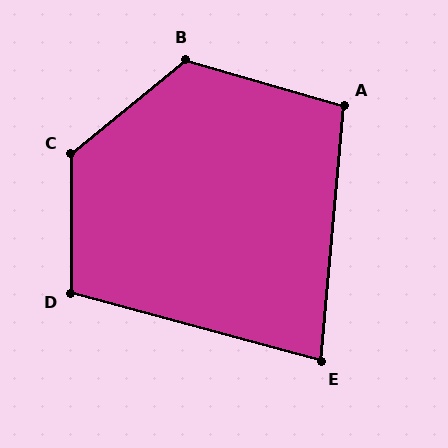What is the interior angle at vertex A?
Approximately 101 degrees (obtuse).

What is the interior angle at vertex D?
Approximately 105 degrees (obtuse).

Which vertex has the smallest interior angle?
E, at approximately 80 degrees.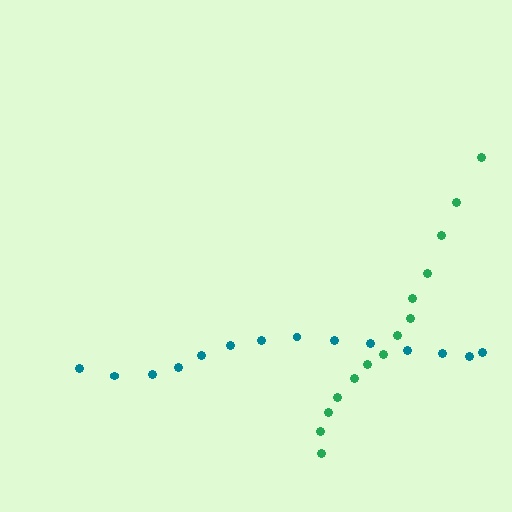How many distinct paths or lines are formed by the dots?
There are 2 distinct paths.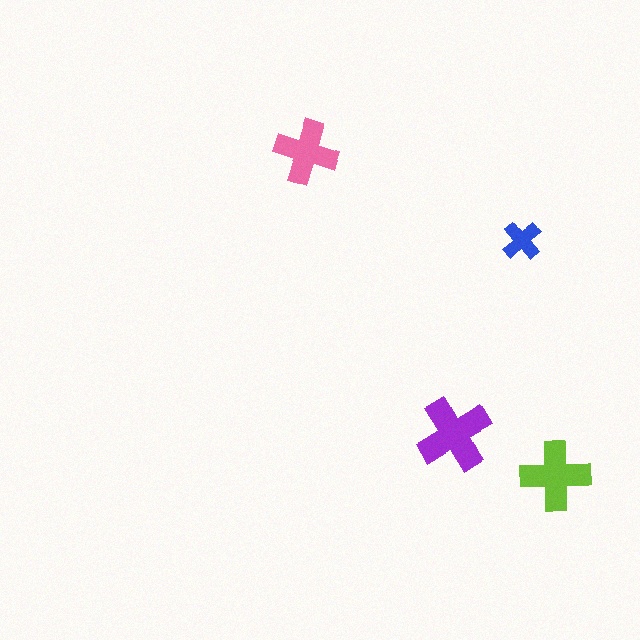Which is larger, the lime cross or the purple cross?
The purple one.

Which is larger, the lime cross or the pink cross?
The lime one.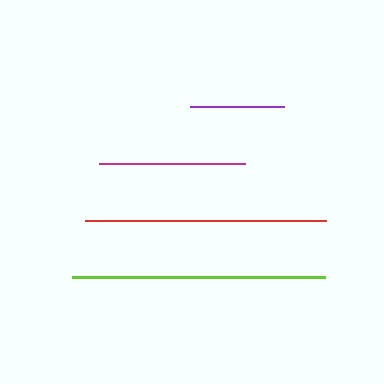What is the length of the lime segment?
The lime segment is approximately 253 pixels long.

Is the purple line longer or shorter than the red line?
The red line is longer than the purple line.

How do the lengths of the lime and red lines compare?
The lime and red lines are approximately the same length.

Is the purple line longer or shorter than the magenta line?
The magenta line is longer than the purple line.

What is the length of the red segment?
The red segment is approximately 240 pixels long.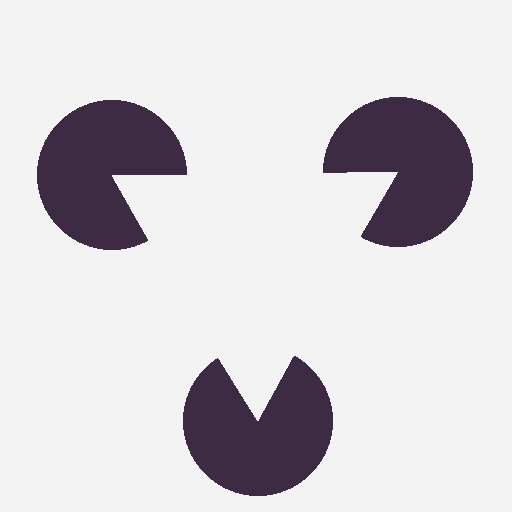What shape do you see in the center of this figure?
An illusory triangle — its edges are inferred from the aligned wedge cuts in the pac-man discs, not physically drawn.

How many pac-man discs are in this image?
There are 3 — one at each vertex of the illusory triangle.